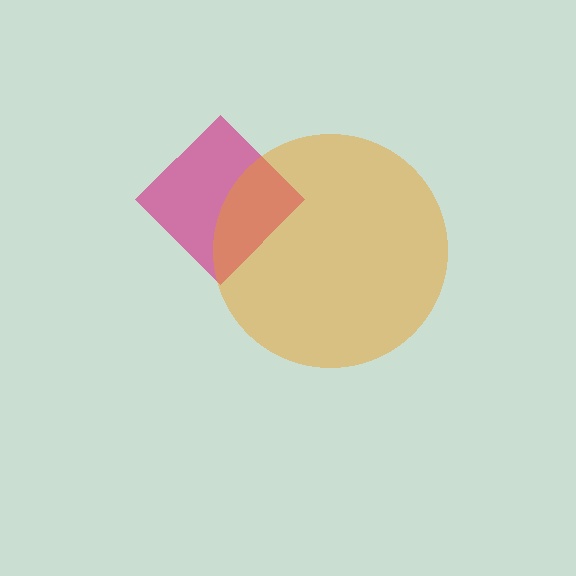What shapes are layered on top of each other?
The layered shapes are: a magenta diamond, an orange circle.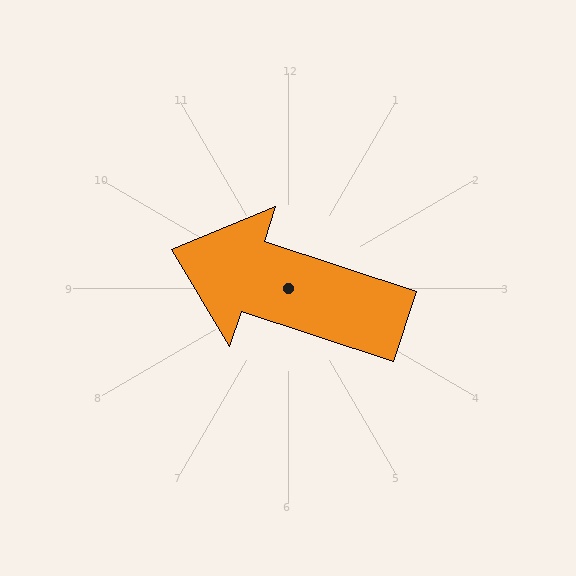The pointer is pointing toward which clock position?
Roughly 10 o'clock.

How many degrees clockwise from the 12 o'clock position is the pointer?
Approximately 288 degrees.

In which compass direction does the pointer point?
West.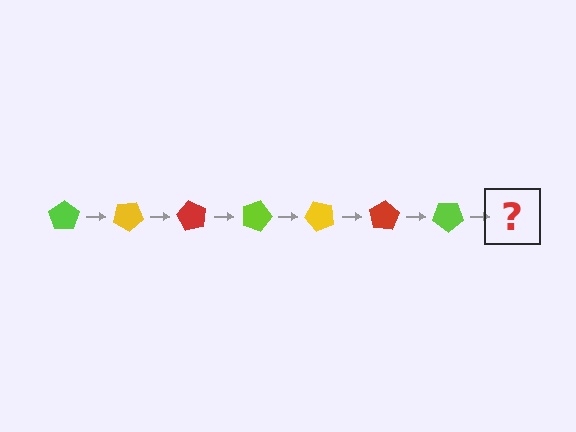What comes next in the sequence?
The next element should be a yellow pentagon, rotated 210 degrees from the start.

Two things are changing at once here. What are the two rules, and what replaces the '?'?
The two rules are that it rotates 30 degrees each step and the color cycles through lime, yellow, and red. The '?' should be a yellow pentagon, rotated 210 degrees from the start.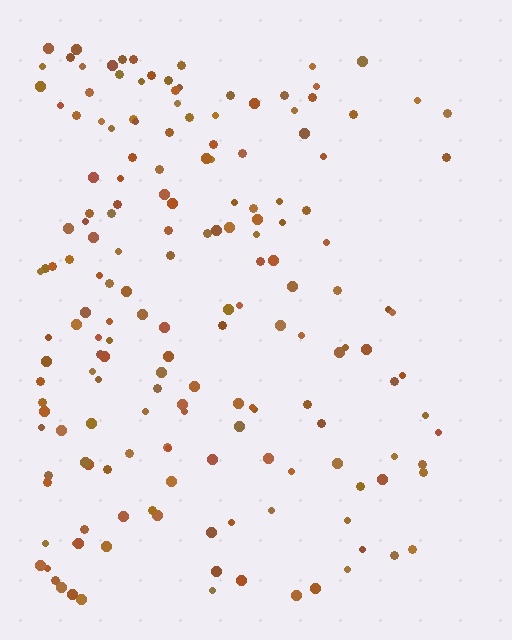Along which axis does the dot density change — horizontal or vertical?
Horizontal.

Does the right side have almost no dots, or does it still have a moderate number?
Still a moderate number, just noticeably fewer than the left.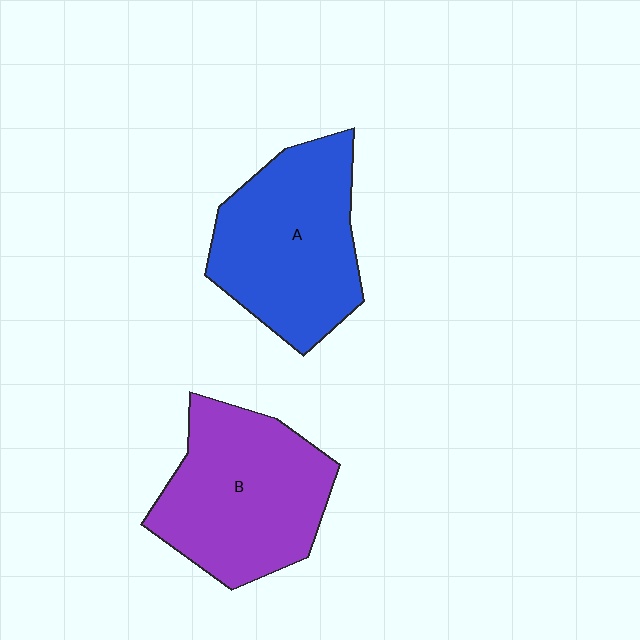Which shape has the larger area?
Shape B (purple).